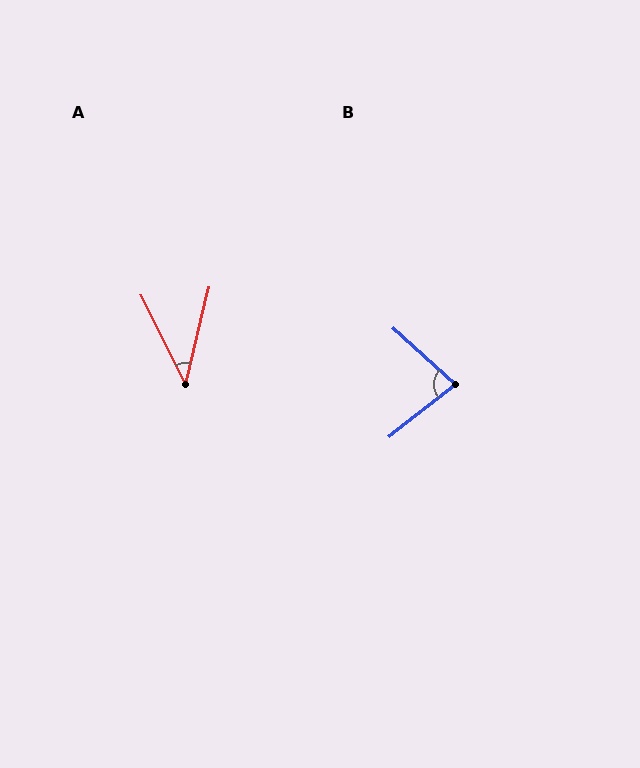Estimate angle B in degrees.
Approximately 80 degrees.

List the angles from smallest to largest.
A (40°), B (80°).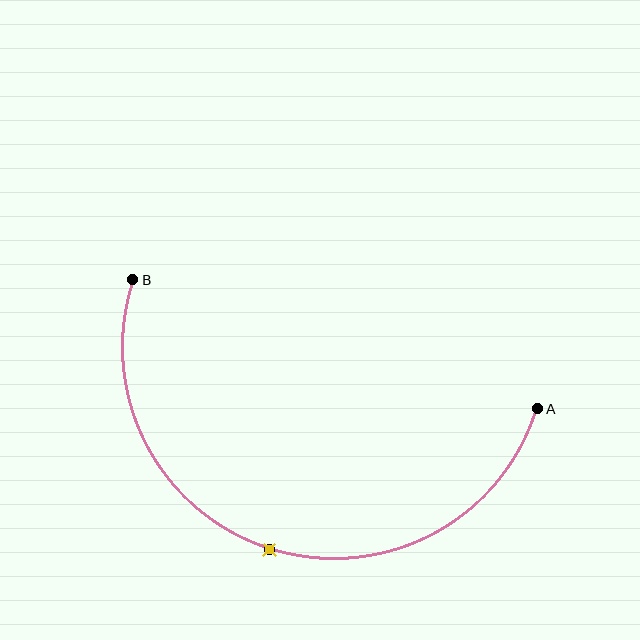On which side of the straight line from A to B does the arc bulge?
The arc bulges below the straight line connecting A and B.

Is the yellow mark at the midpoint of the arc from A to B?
Yes. The yellow mark lies on the arc at equal arc-length from both A and B — it is the arc midpoint.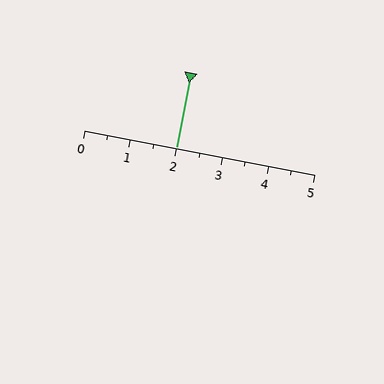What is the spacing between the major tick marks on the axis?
The major ticks are spaced 1 apart.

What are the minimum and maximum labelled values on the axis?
The axis runs from 0 to 5.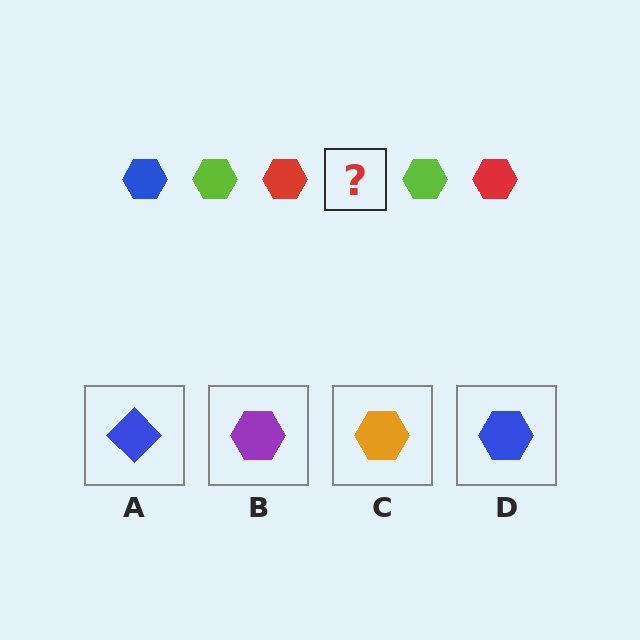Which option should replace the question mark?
Option D.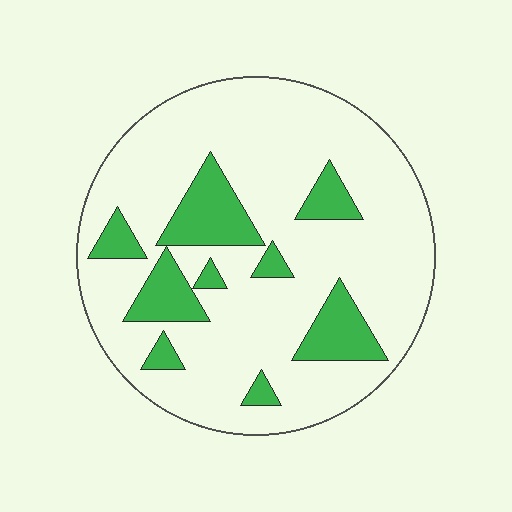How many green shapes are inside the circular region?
9.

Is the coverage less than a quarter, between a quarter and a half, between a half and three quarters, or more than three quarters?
Less than a quarter.